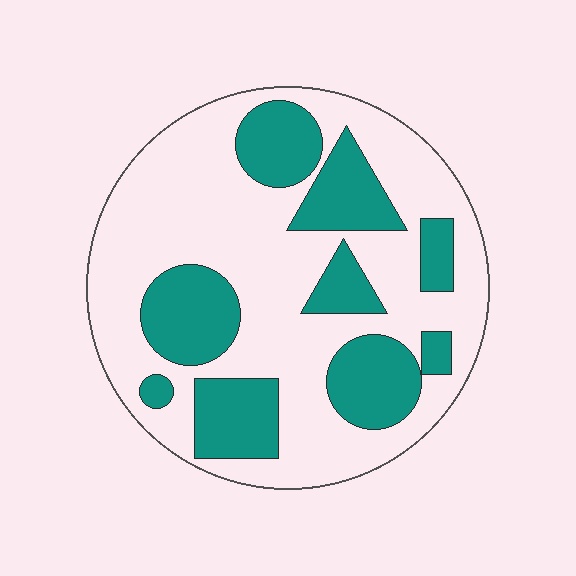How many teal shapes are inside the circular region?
9.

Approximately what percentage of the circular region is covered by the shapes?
Approximately 35%.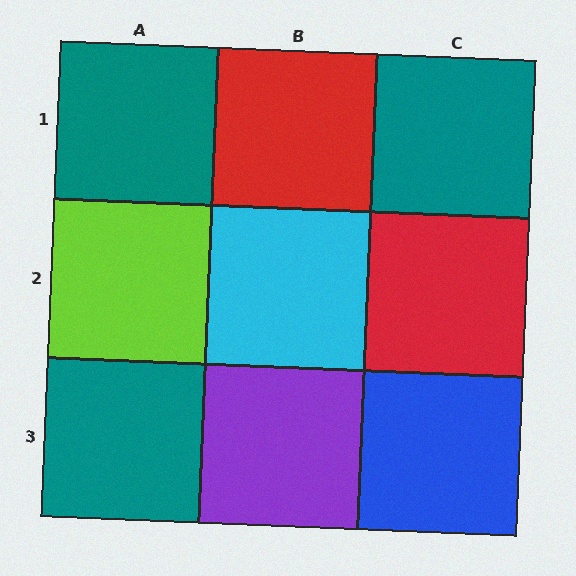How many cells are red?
2 cells are red.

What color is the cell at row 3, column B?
Purple.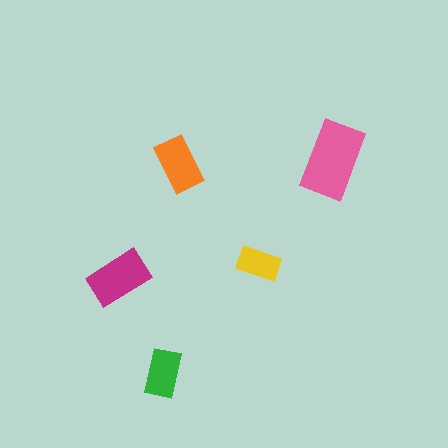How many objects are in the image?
There are 5 objects in the image.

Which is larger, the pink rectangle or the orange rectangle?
The pink one.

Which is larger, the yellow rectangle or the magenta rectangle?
The magenta one.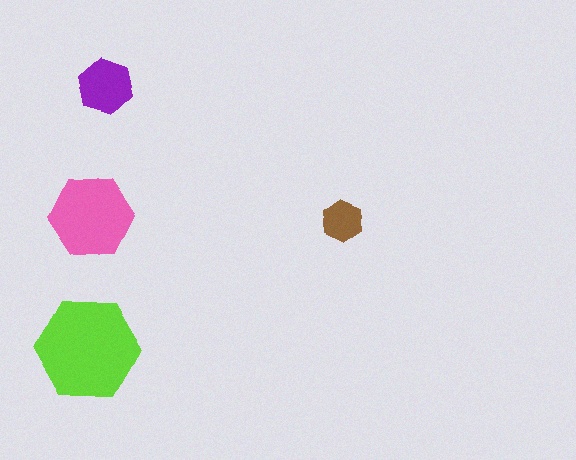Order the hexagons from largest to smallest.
the lime one, the pink one, the purple one, the brown one.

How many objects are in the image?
There are 4 objects in the image.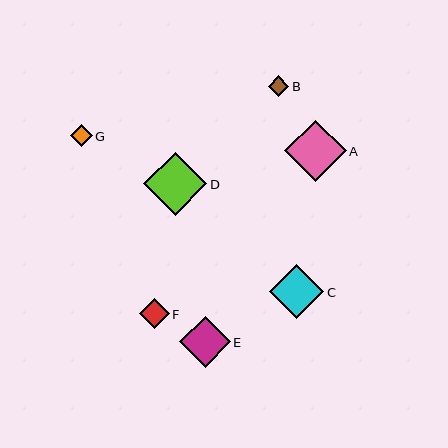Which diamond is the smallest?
Diamond B is the smallest with a size of approximately 20 pixels.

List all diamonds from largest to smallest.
From largest to smallest: D, A, C, E, F, G, B.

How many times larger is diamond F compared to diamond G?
Diamond F is approximately 1.4 times the size of diamond G.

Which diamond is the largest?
Diamond D is the largest with a size of approximately 63 pixels.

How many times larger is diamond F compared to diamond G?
Diamond F is approximately 1.4 times the size of diamond G.